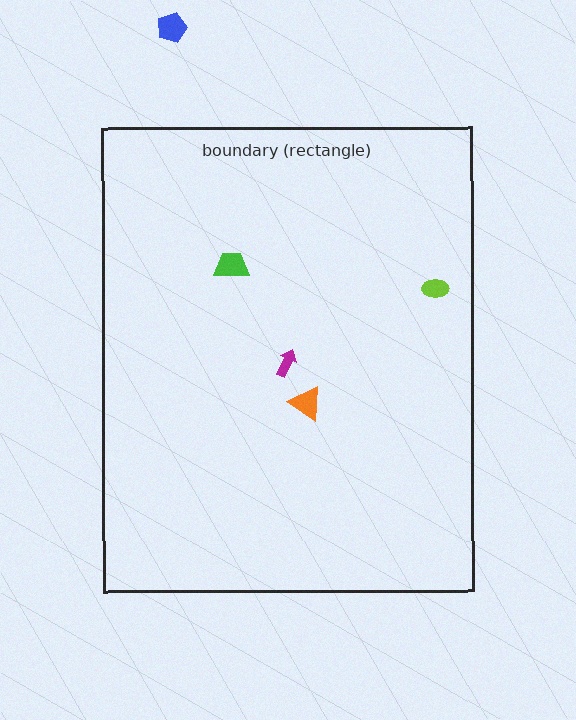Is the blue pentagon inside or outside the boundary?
Outside.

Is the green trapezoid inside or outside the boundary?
Inside.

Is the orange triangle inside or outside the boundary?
Inside.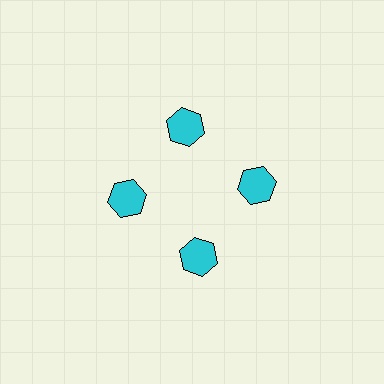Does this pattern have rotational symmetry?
Yes, this pattern has 4-fold rotational symmetry. It looks the same after rotating 90 degrees around the center.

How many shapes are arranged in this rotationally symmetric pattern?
There are 4 shapes, arranged in 4 groups of 1.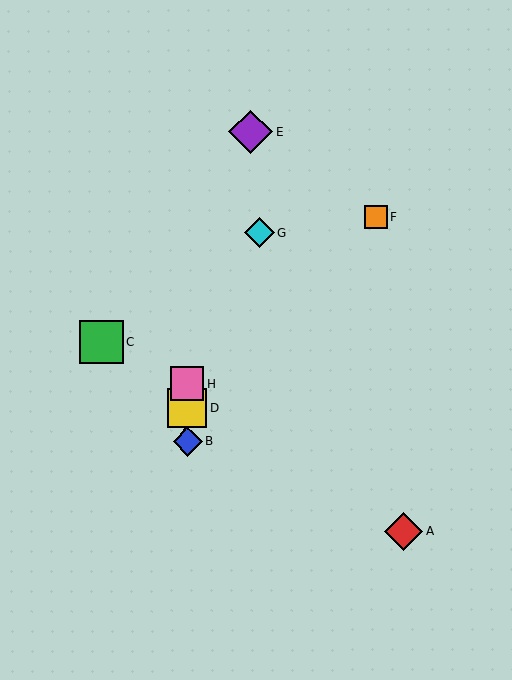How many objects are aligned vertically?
3 objects (B, D, H) are aligned vertically.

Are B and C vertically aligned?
No, B is at x≈187 and C is at x≈101.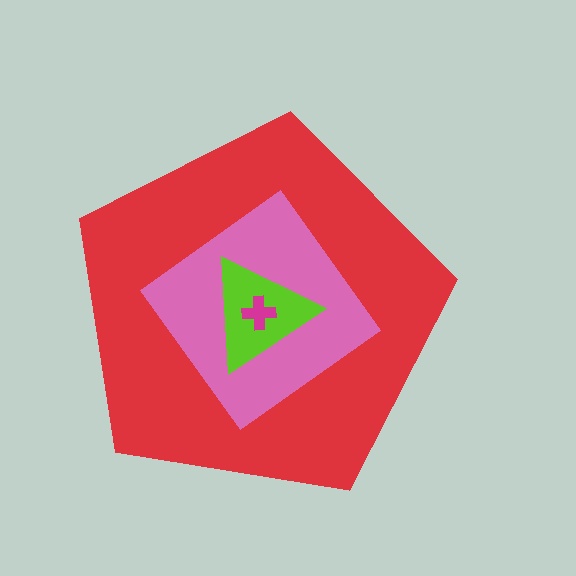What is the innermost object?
The magenta cross.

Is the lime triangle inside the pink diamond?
Yes.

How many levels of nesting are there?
4.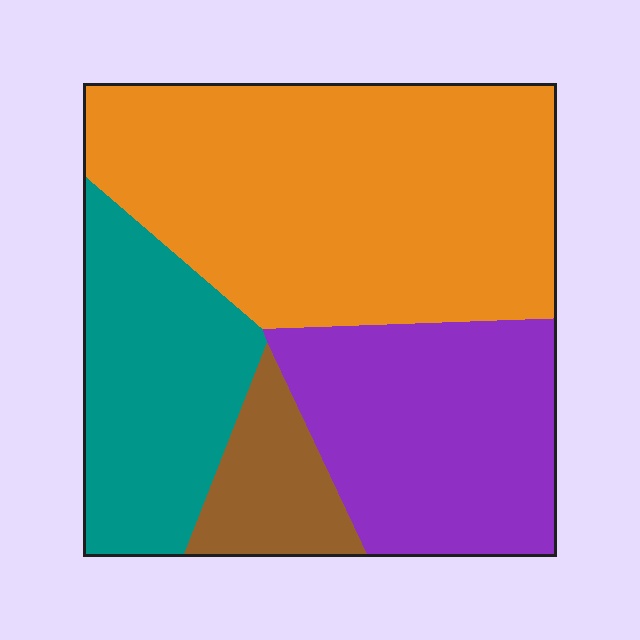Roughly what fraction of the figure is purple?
Purple takes up about one quarter (1/4) of the figure.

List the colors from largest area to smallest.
From largest to smallest: orange, purple, teal, brown.